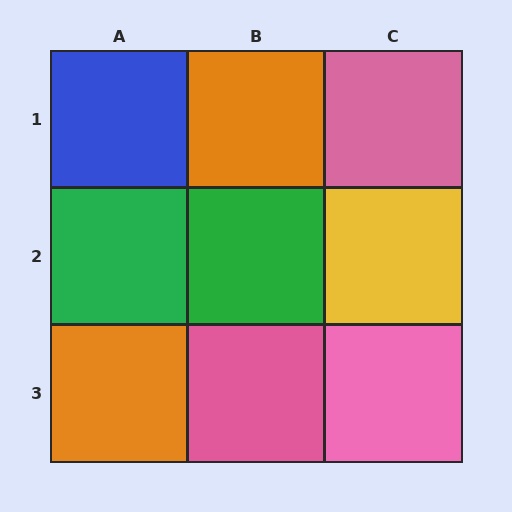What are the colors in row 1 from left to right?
Blue, orange, pink.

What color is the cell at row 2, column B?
Green.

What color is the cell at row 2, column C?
Yellow.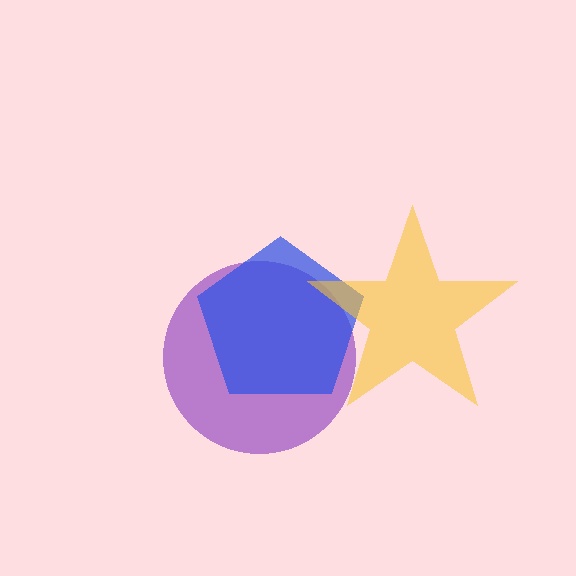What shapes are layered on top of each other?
The layered shapes are: a purple circle, a blue pentagon, a yellow star.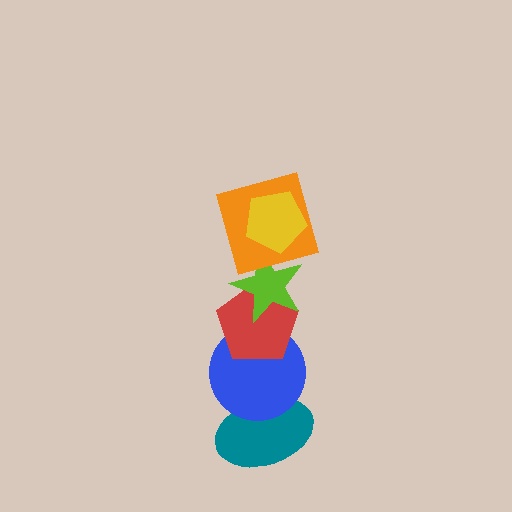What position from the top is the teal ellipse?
The teal ellipse is 6th from the top.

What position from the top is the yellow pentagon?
The yellow pentagon is 1st from the top.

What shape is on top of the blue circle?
The red pentagon is on top of the blue circle.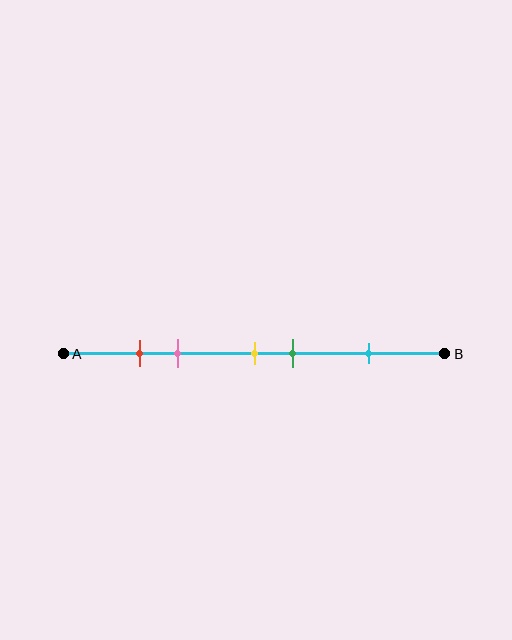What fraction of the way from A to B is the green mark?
The green mark is approximately 60% (0.6) of the way from A to B.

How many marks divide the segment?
There are 5 marks dividing the segment.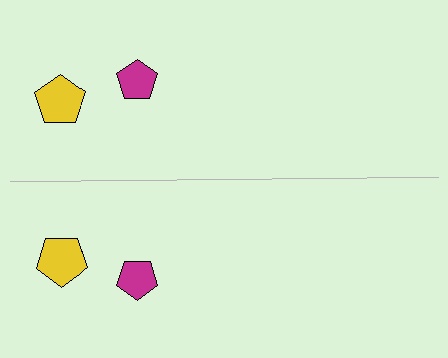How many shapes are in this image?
There are 4 shapes in this image.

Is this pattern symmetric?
Yes, this pattern has bilateral (reflection) symmetry.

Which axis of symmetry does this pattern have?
The pattern has a horizontal axis of symmetry running through the center of the image.